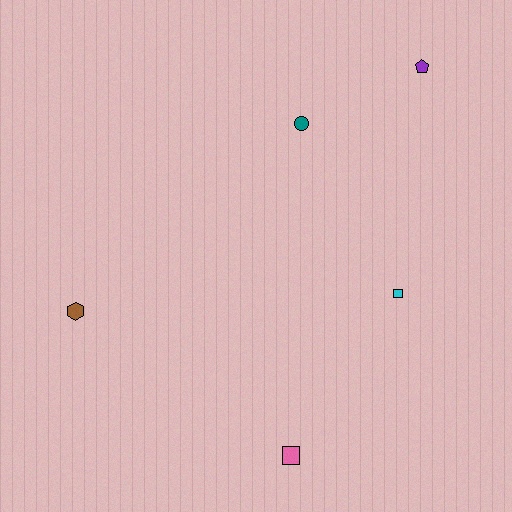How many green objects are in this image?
There are no green objects.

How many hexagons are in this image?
There is 1 hexagon.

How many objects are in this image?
There are 5 objects.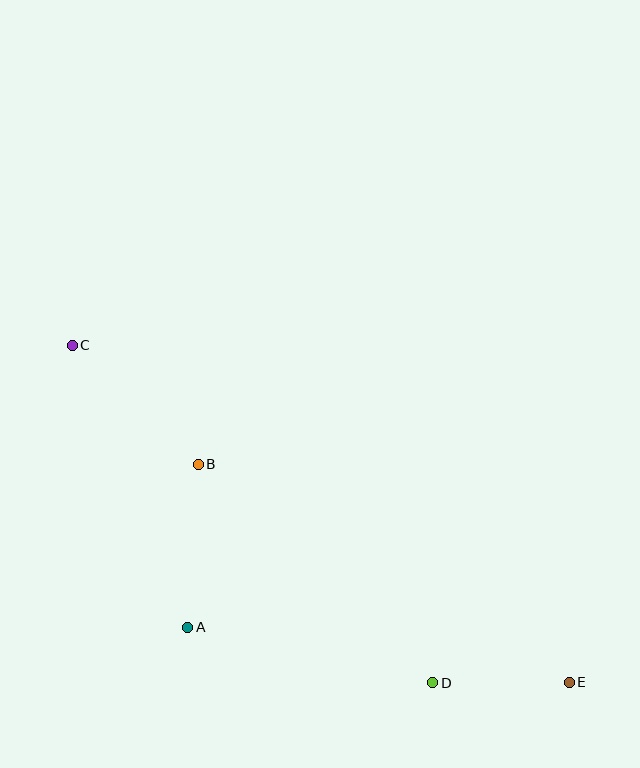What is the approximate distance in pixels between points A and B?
The distance between A and B is approximately 163 pixels.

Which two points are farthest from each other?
Points C and E are farthest from each other.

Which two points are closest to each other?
Points D and E are closest to each other.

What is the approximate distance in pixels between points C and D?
The distance between C and D is approximately 494 pixels.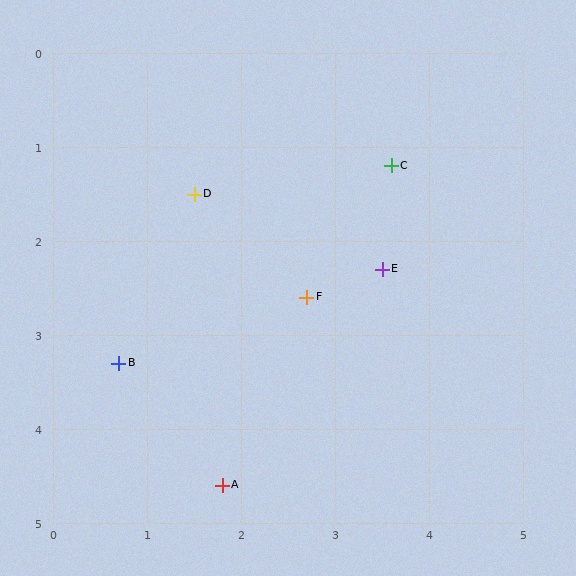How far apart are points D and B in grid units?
Points D and B are about 2.0 grid units apart.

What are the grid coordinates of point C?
Point C is at approximately (3.6, 1.2).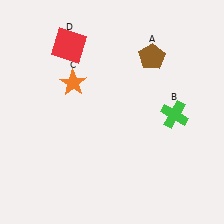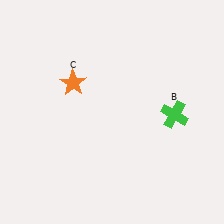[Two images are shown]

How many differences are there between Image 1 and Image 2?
There are 2 differences between the two images.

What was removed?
The brown pentagon (A), the red square (D) were removed in Image 2.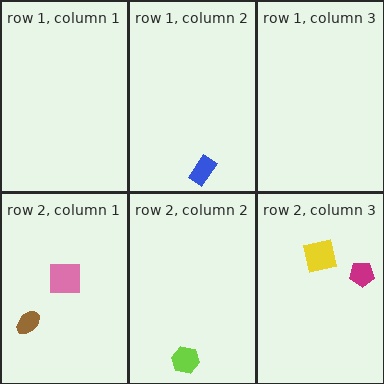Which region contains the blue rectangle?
The row 1, column 2 region.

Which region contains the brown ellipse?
The row 2, column 1 region.